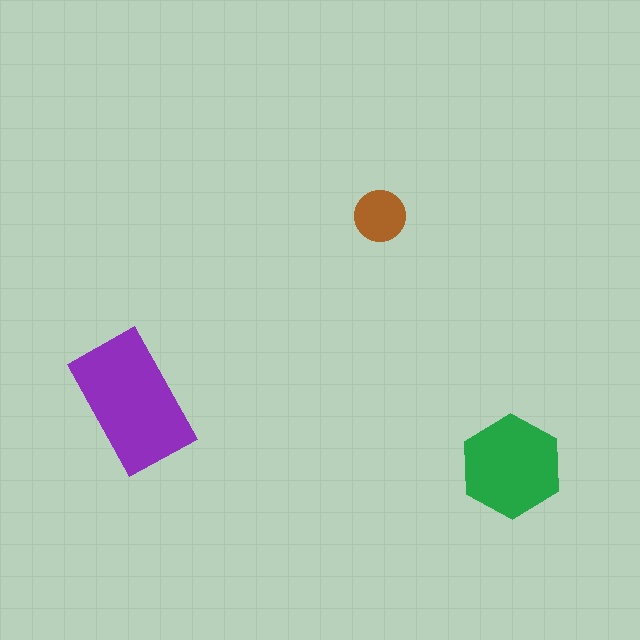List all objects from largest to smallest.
The purple rectangle, the green hexagon, the brown circle.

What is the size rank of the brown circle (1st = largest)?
3rd.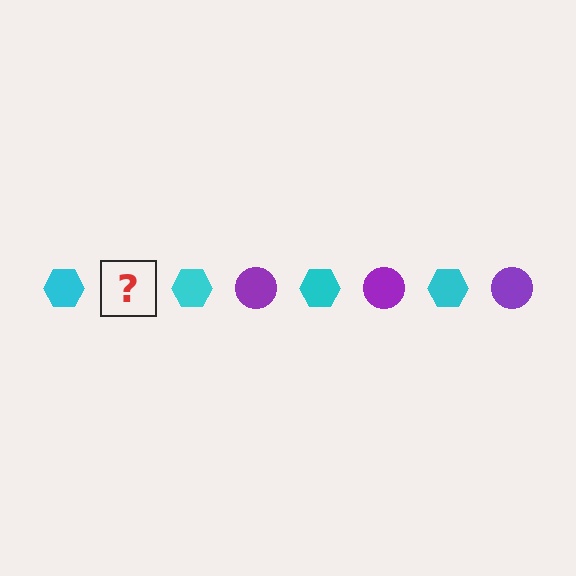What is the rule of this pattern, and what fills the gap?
The rule is that the pattern alternates between cyan hexagon and purple circle. The gap should be filled with a purple circle.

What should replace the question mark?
The question mark should be replaced with a purple circle.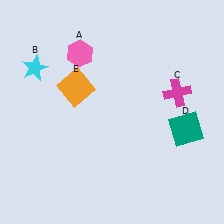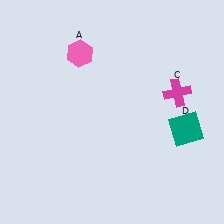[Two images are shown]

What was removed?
The cyan star (B), the orange square (E) were removed in Image 2.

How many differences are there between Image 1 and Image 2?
There are 2 differences between the two images.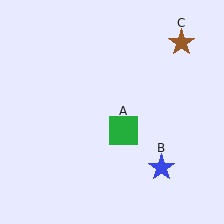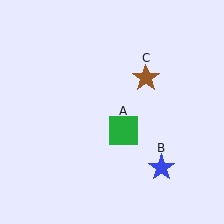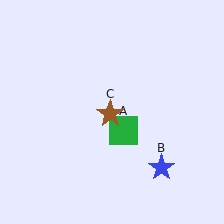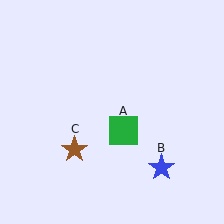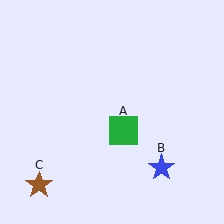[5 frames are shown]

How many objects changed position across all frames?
1 object changed position: brown star (object C).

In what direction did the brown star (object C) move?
The brown star (object C) moved down and to the left.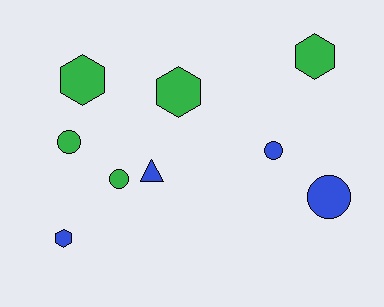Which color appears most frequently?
Green, with 5 objects.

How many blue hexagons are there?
There is 1 blue hexagon.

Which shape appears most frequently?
Hexagon, with 4 objects.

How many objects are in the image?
There are 9 objects.